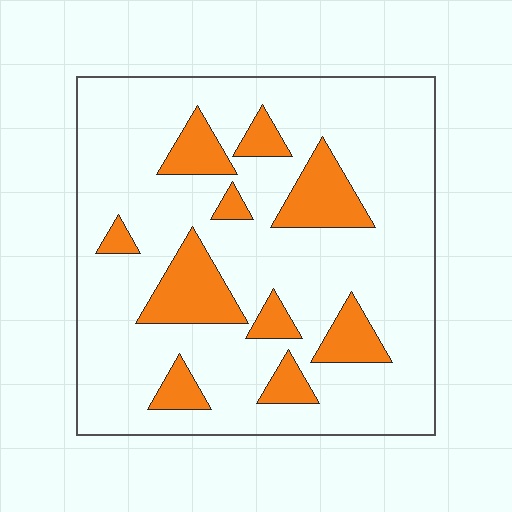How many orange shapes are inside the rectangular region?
10.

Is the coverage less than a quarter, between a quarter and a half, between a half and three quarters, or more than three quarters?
Less than a quarter.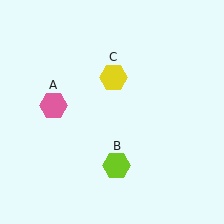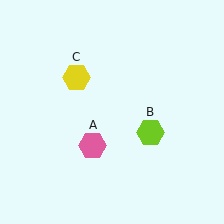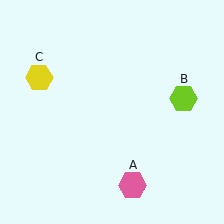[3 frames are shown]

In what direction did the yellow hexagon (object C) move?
The yellow hexagon (object C) moved left.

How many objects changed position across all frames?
3 objects changed position: pink hexagon (object A), lime hexagon (object B), yellow hexagon (object C).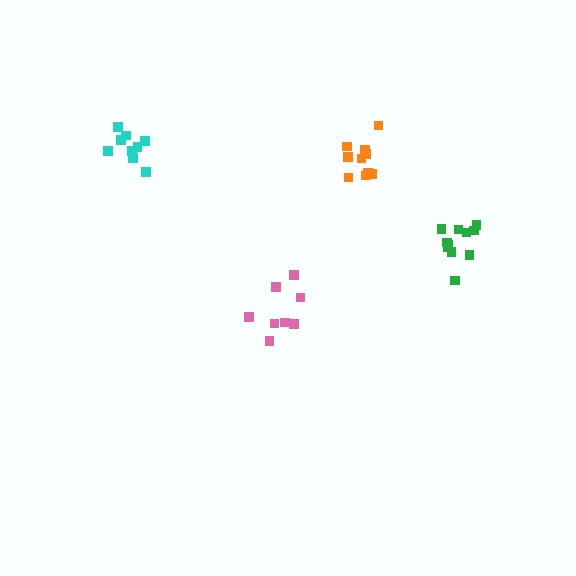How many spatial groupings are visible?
There are 4 spatial groupings.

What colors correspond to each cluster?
The clusters are colored: orange, pink, green, cyan.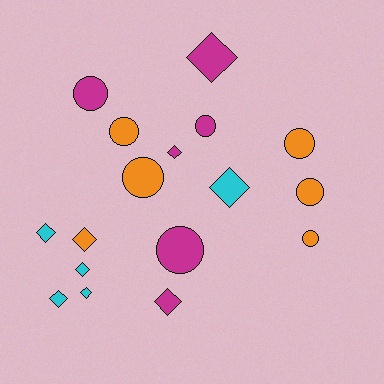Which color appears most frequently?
Orange, with 6 objects.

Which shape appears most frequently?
Diamond, with 9 objects.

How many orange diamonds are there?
There is 1 orange diamond.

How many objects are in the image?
There are 17 objects.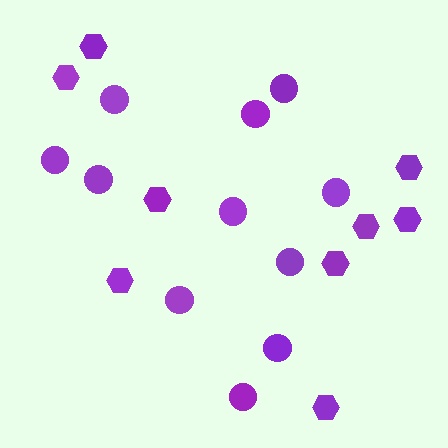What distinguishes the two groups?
There are 2 groups: one group of hexagons (9) and one group of circles (11).